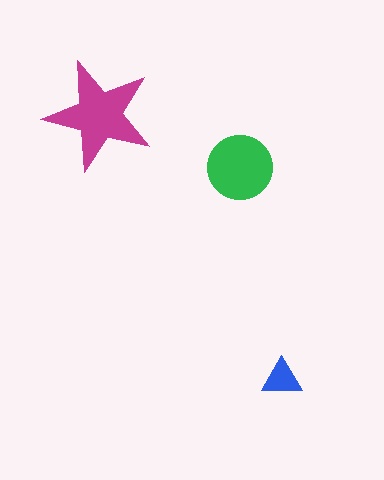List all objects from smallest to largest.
The blue triangle, the green circle, the magenta star.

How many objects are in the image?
There are 3 objects in the image.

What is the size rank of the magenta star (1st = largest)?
1st.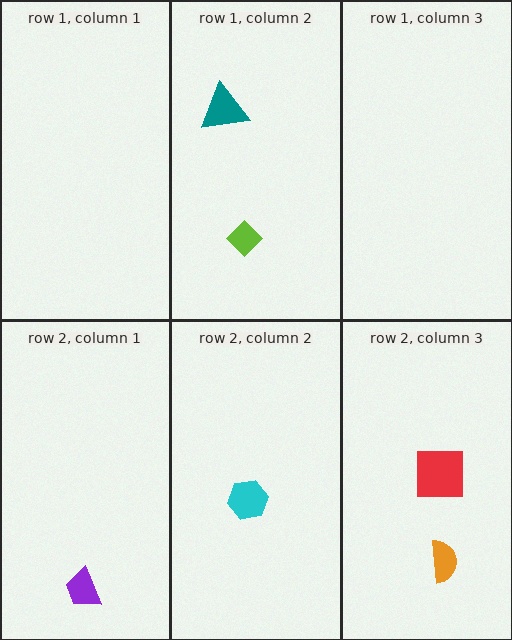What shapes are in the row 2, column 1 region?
The purple trapezoid.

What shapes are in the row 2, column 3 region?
The red square, the orange semicircle.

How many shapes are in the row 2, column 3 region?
2.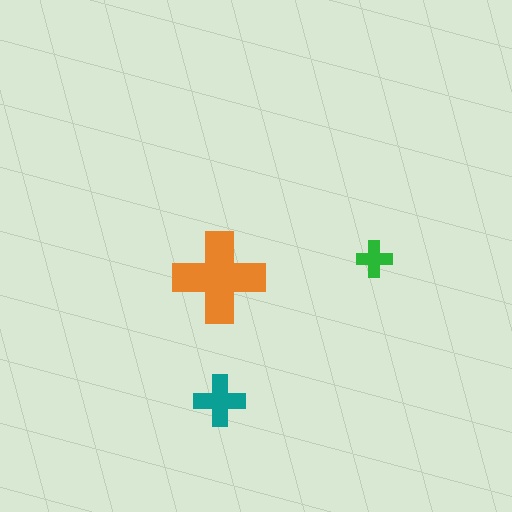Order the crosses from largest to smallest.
the orange one, the teal one, the green one.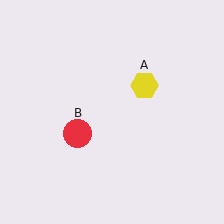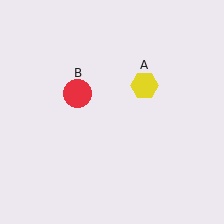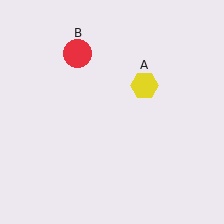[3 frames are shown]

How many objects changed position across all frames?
1 object changed position: red circle (object B).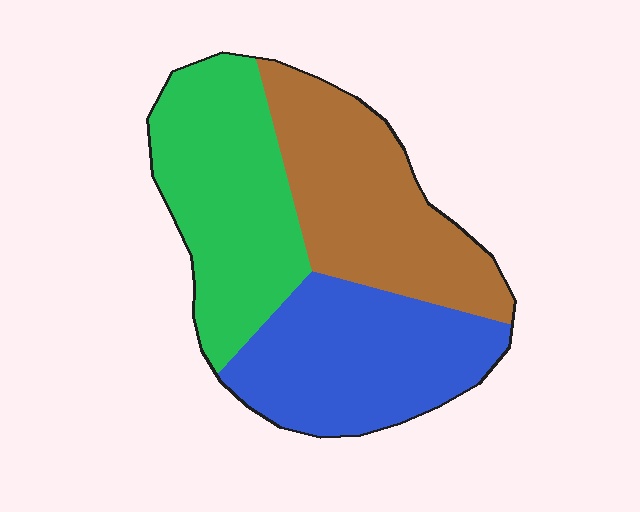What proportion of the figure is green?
Green covers roughly 35% of the figure.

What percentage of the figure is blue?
Blue takes up about one third (1/3) of the figure.